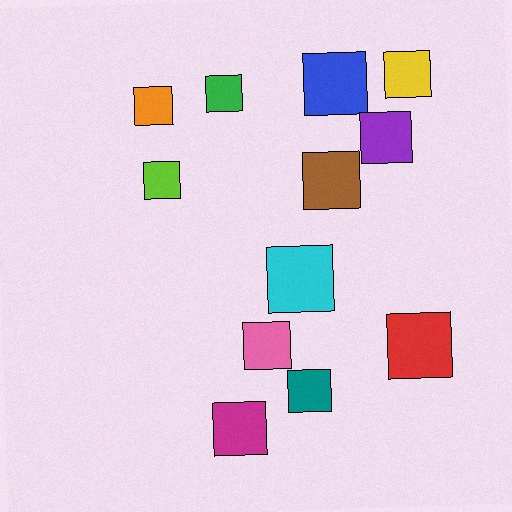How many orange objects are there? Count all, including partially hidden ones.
There is 1 orange object.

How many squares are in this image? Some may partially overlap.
There are 12 squares.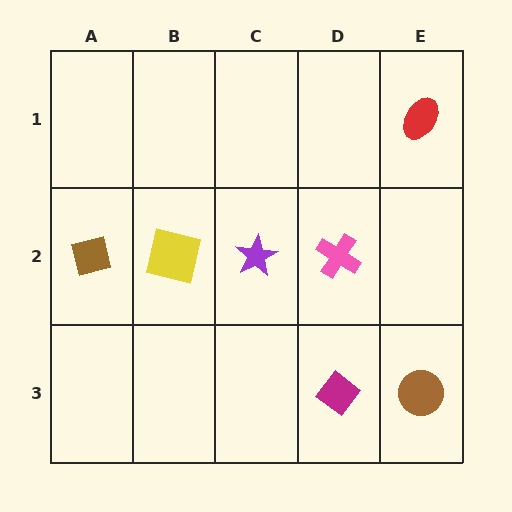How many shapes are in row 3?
2 shapes.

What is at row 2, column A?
A brown square.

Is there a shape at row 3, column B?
No, that cell is empty.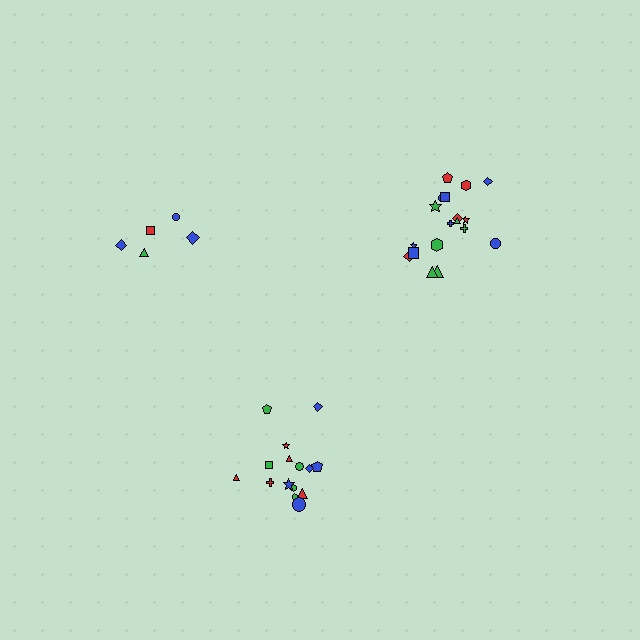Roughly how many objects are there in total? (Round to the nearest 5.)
Roughly 40 objects in total.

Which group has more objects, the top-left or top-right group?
The top-right group.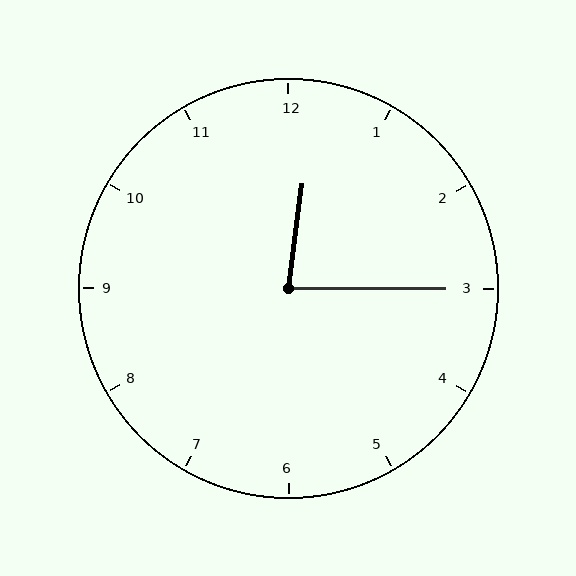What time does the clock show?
12:15.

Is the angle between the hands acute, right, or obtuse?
It is acute.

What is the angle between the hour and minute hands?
Approximately 82 degrees.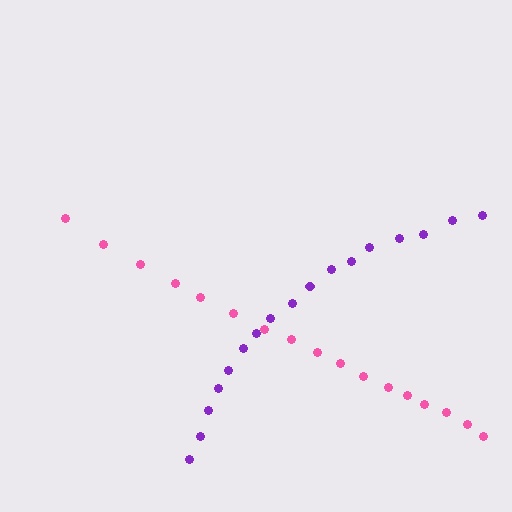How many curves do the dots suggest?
There are 2 distinct paths.